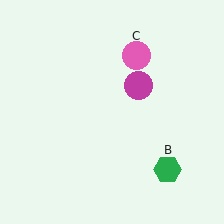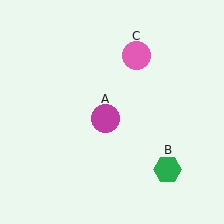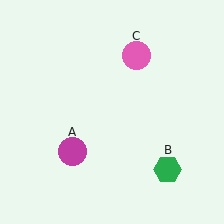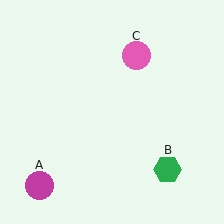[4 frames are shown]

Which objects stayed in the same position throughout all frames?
Green hexagon (object B) and pink circle (object C) remained stationary.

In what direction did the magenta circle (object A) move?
The magenta circle (object A) moved down and to the left.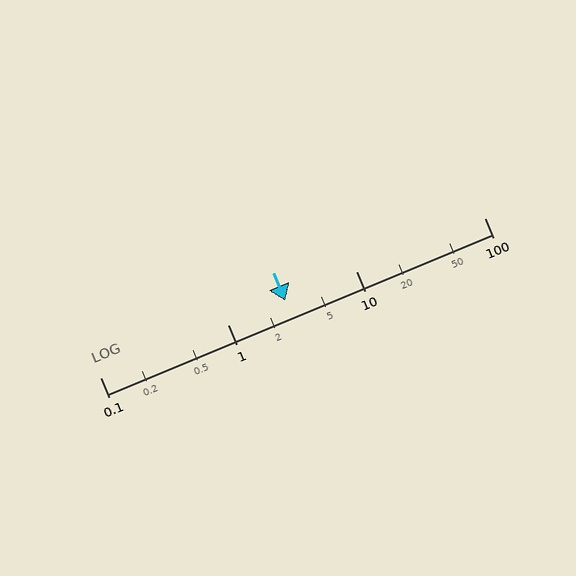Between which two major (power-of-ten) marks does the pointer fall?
The pointer is between 1 and 10.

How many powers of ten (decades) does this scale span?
The scale spans 3 decades, from 0.1 to 100.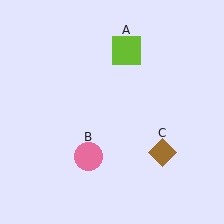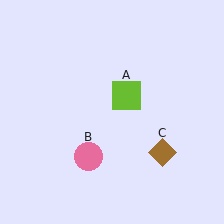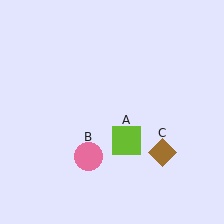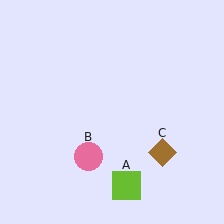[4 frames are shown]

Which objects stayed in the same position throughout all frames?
Pink circle (object B) and brown diamond (object C) remained stationary.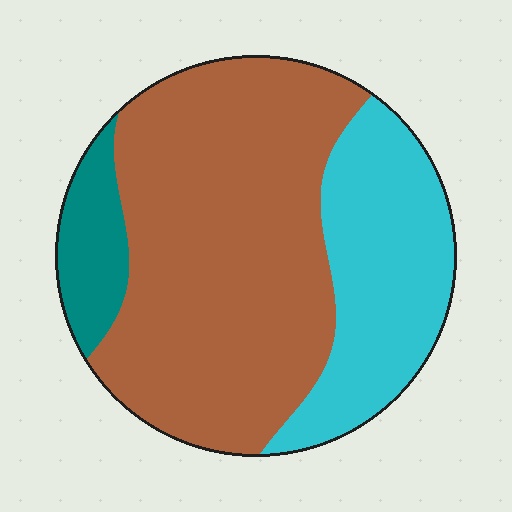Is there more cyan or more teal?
Cyan.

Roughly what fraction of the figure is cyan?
Cyan covers 28% of the figure.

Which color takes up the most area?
Brown, at roughly 60%.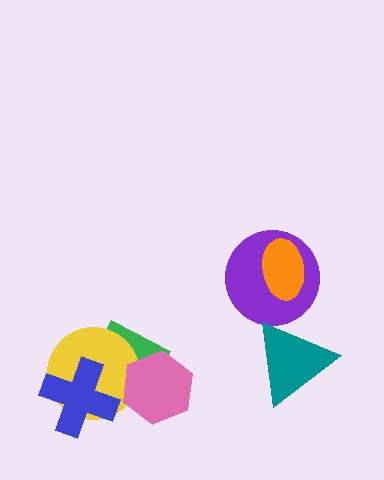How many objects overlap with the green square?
3 objects overlap with the green square.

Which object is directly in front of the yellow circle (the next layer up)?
The blue cross is directly in front of the yellow circle.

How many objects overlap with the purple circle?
2 objects overlap with the purple circle.